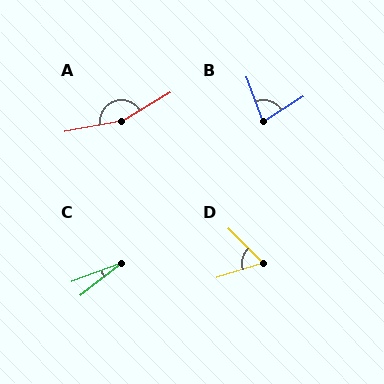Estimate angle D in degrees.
Approximately 63 degrees.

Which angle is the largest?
A, at approximately 160 degrees.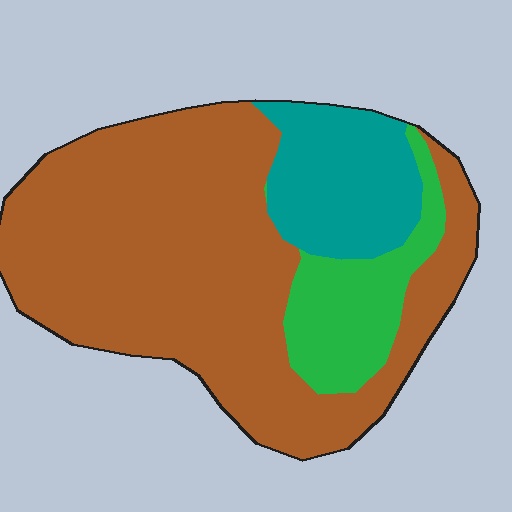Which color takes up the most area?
Brown, at roughly 70%.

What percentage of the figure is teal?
Teal takes up about one sixth (1/6) of the figure.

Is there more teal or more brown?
Brown.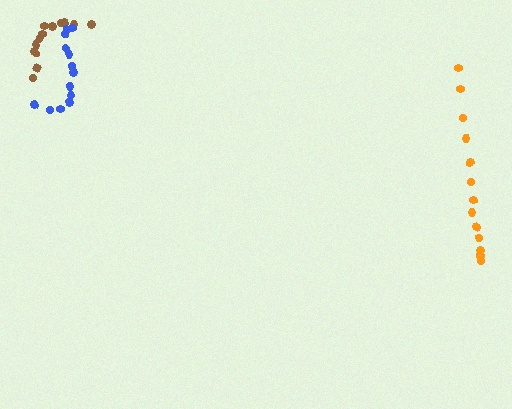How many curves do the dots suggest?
There are 3 distinct paths.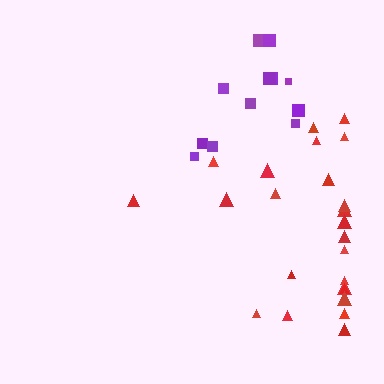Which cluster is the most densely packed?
Red.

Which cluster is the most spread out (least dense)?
Purple.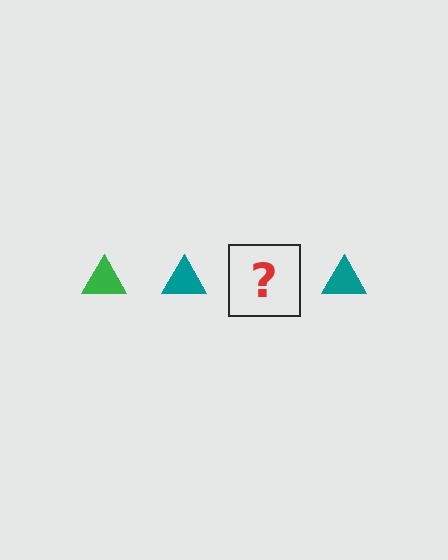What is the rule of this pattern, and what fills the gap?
The rule is that the pattern cycles through green, teal triangles. The gap should be filled with a green triangle.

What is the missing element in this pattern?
The missing element is a green triangle.